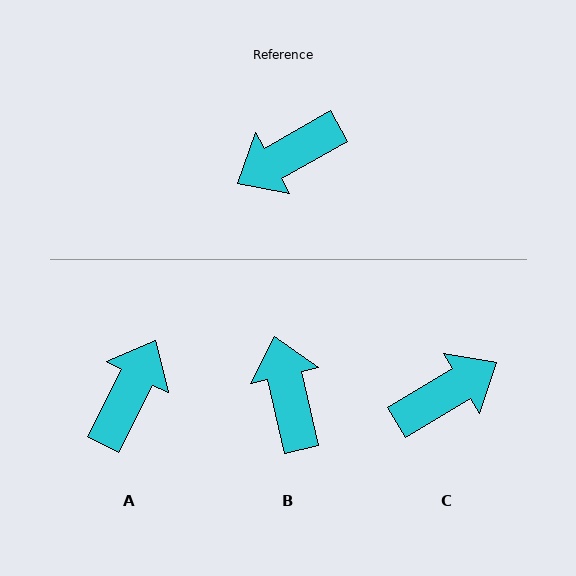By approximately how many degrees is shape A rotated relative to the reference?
Approximately 146 degrees clockwise.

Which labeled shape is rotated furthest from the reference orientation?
C, about 178 degrees away.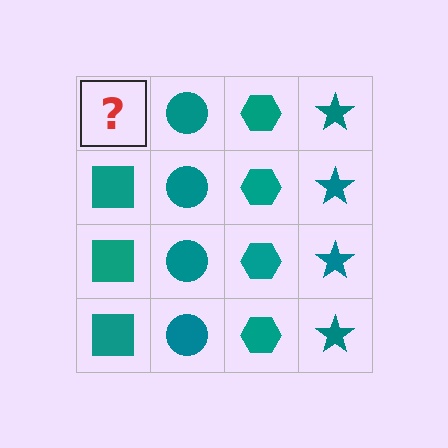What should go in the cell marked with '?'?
The missing cell should contain a teal square.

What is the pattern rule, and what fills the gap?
The rule is that each column has a consistent shape. The gap should be filled with a teal square.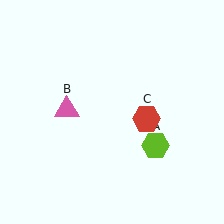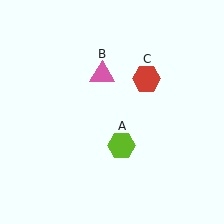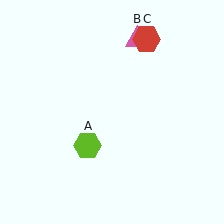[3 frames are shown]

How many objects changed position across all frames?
3 objects changed position: lime hexagon (object A), pink triangle (object B), red hexagon (object C).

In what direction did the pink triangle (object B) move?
The pink triangle (object B) moved up and to the right.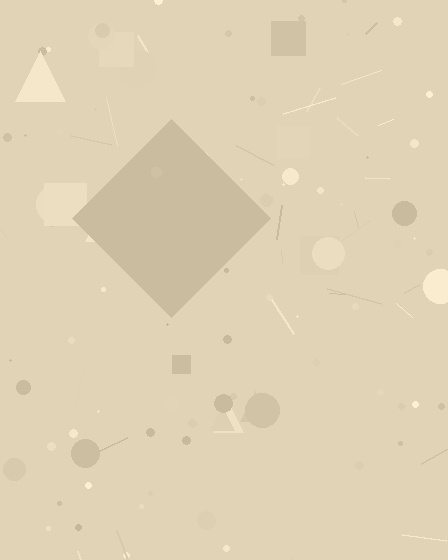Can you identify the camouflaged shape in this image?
The camouflaged shape is a diamond.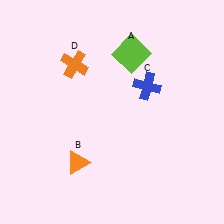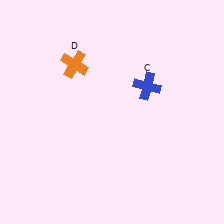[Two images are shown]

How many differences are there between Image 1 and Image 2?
There are 2 differences between the two images.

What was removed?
The lime square (A), the orange triangle (B) were removed in Image 2.